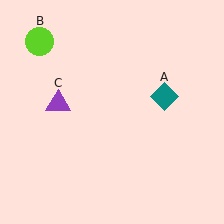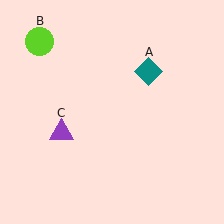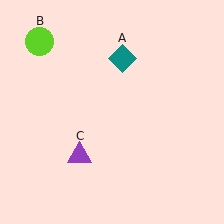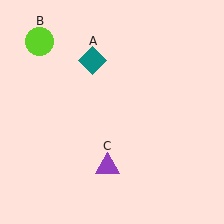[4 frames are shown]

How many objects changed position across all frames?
2 objects changed position: teal diamond (object A), purple triangle (object C).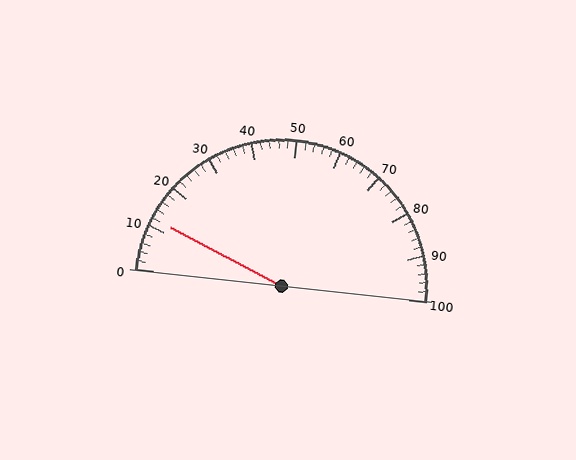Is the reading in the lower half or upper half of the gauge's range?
The reading is in the lower half of the range (0 to 100).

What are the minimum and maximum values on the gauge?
The gauge ranges from 0 to 100.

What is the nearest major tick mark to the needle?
The nearest major tick mark is 10.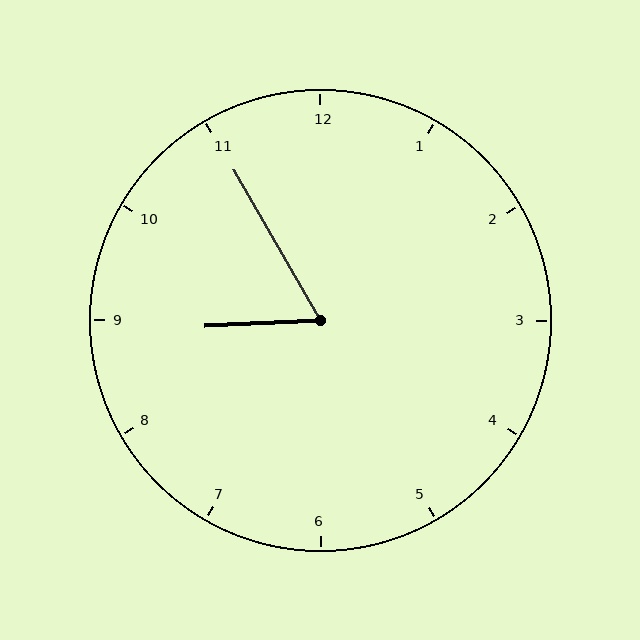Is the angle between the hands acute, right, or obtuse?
It is acute.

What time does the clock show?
8:55.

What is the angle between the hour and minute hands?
Approximately 62 degrees.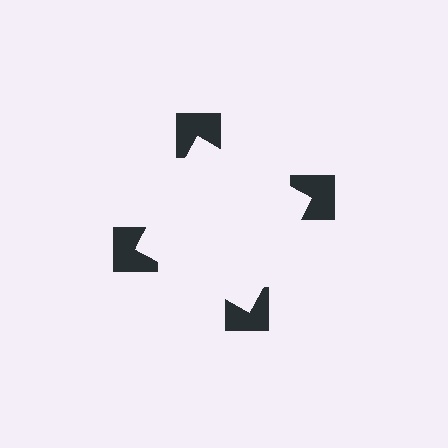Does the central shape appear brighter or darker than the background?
It typically appears slightly brighter than the background, even though no actual brightness change is drawn.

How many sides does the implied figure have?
4 sides.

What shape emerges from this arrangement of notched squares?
An illusory square — its edges are inferred from the aligned wedge cuts in the notched squares, not physically drawn.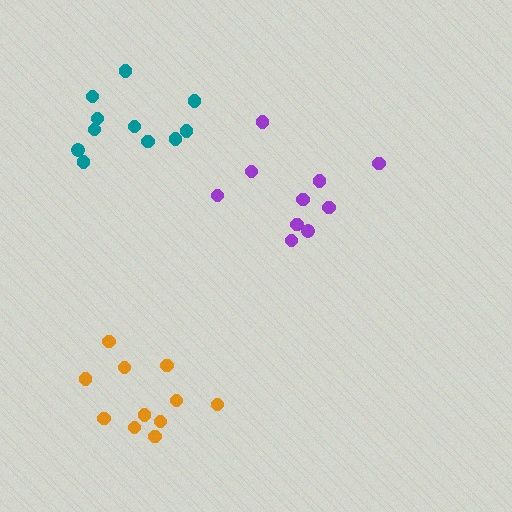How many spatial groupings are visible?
There are 3 spatial groupings.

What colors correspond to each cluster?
The clusters are colored: purple, teal, orange.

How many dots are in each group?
Group 1: 10 dots, Group 2: 11 dots, Group 3: 11 dots (32 total).